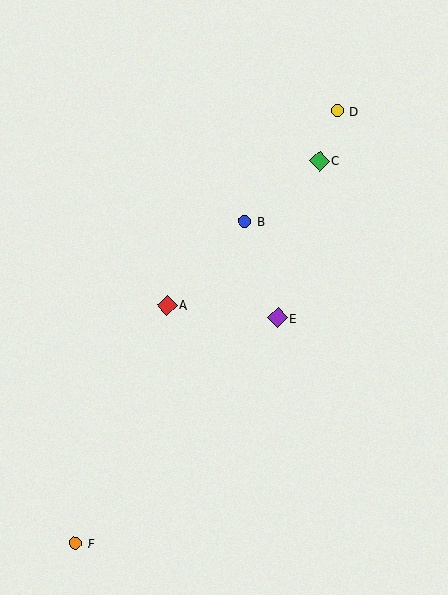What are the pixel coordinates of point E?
Point E is at (278, 318).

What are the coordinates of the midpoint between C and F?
The midpoint between C and F is at (197, 352).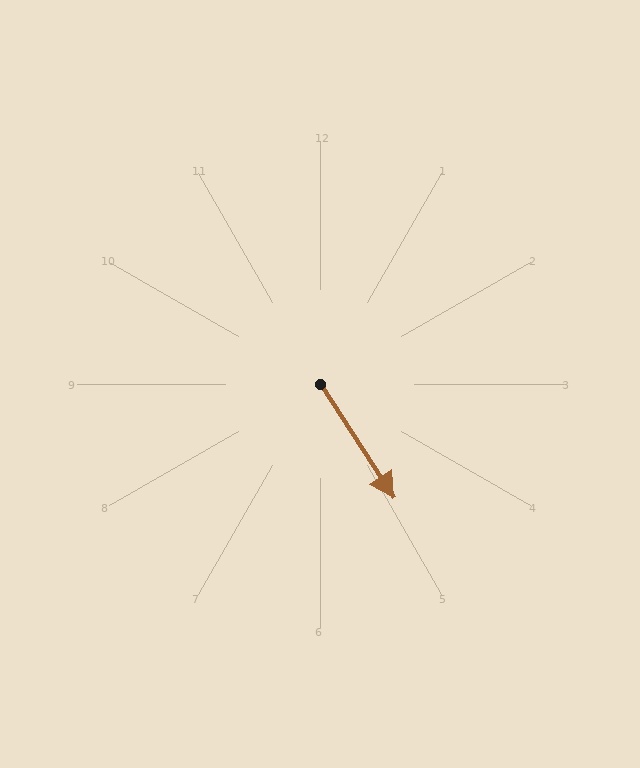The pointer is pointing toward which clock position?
Roughly 5 o'clock.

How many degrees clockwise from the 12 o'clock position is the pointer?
Approximately 147 degrees.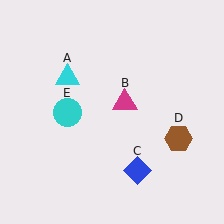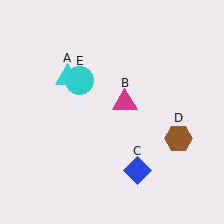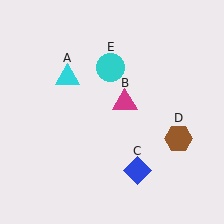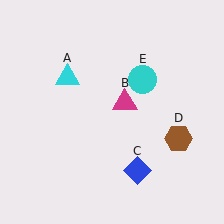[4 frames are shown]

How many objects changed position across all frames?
1 object changed position: cyan circle (object E).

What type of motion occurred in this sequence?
The cyan circle (object E) rotated clockwise around the center of the scene.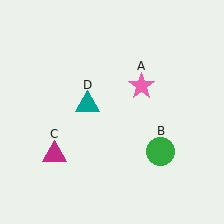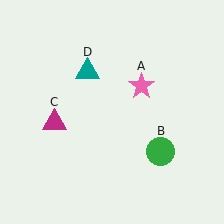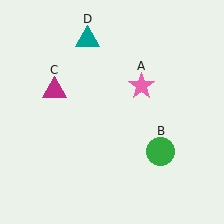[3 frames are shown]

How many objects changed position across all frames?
2 objects changed position: magenta triangle (object C), teal triangle (object D).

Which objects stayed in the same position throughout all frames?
Pink star (object A) and green circle (object B) remained stationary.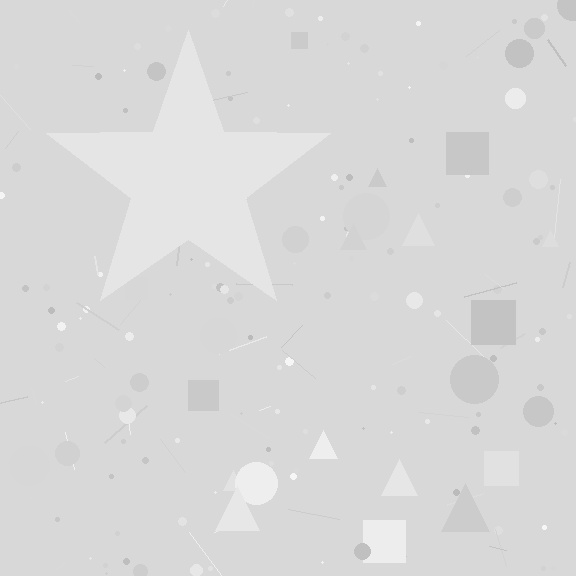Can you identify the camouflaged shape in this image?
The camouflaged shape is a star.